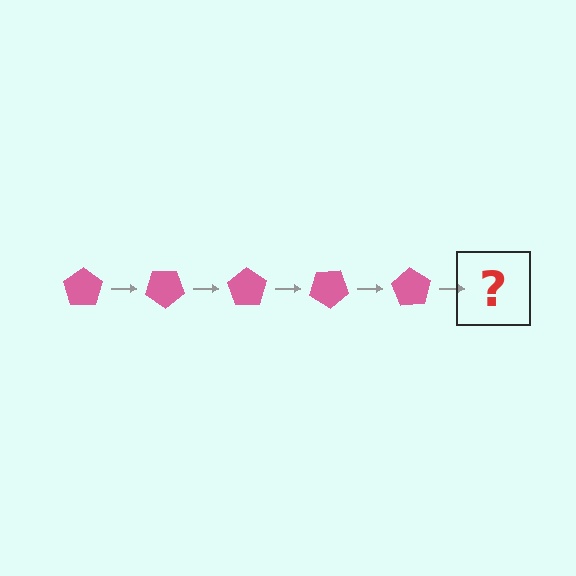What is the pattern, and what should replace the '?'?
The pattern is that the pentagon rotates 35 degrees each step. The '?' should be a pink pentagon rotated 175 degrees.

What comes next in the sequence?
The next element should be a pink pentagon rotated 175 degrees.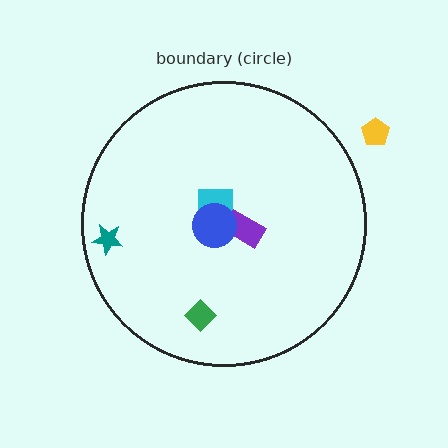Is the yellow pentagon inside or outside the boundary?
Outside.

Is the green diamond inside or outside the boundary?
Inside.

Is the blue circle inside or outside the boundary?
Inside.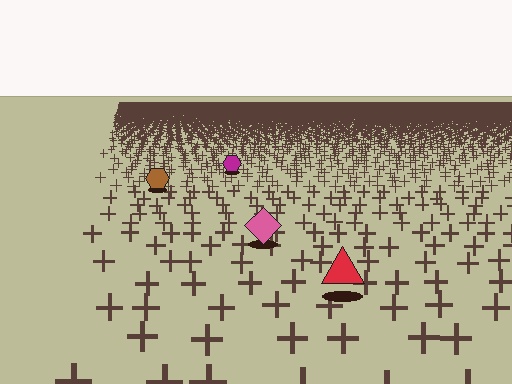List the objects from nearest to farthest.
From nearest to farthest: the red triangle, the pink diamond, the brown hexagon, the magenta hexagon.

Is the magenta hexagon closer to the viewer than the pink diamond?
No. The pink diamond is closer — you can tell from the texture gradient: the ground texture is coarser near it.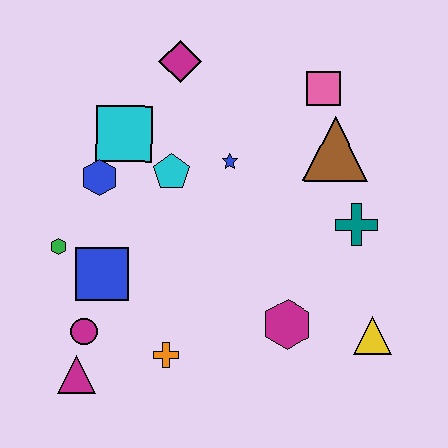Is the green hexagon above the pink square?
No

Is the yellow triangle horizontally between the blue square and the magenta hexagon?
No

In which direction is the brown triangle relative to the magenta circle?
The brown triangle is to the right of the magenta circle.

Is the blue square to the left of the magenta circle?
No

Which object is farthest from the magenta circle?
The pink square is farthest from the magenta circle.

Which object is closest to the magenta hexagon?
The yellow triangle is closest to the magenta hexagon.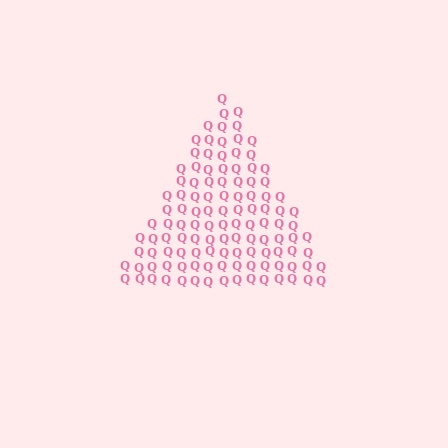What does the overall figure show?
The overall figure shows a triangle.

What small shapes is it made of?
It is made of small letter Q's.